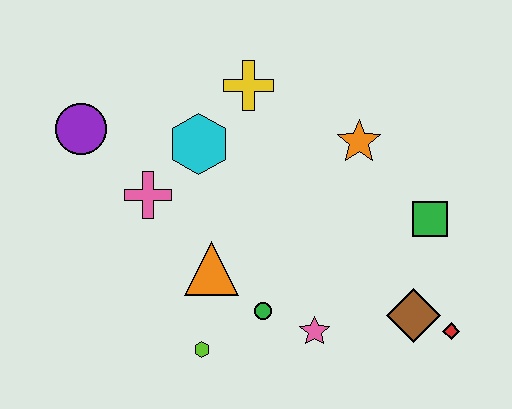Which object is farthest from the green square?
The purple circle is farthest from the green square.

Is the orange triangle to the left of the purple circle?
No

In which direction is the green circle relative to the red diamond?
The green circle is to the left of the red diamond.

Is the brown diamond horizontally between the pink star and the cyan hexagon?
No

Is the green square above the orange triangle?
Yes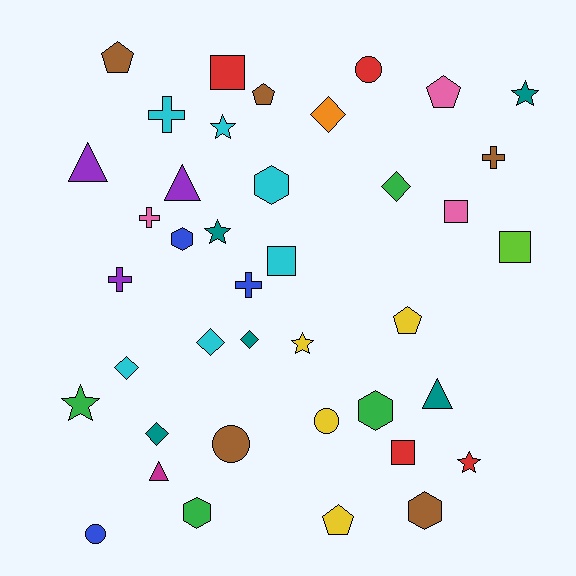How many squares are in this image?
There are 5 squares.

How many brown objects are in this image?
There are 5 brown objects.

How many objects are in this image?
There are 40 objects.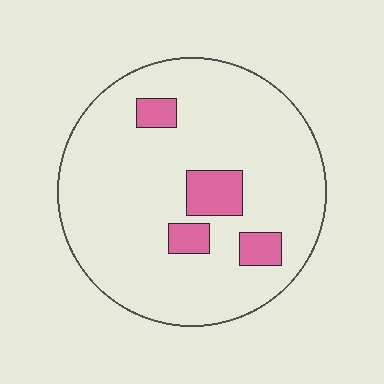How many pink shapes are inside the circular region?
4.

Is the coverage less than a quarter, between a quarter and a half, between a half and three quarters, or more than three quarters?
Less than a quarter.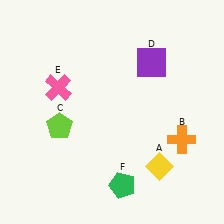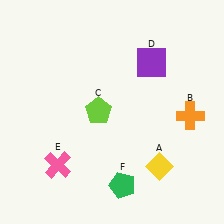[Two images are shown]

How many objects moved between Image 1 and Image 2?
3 objects moved between the two images.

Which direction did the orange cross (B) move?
The orange cross (B) moved up.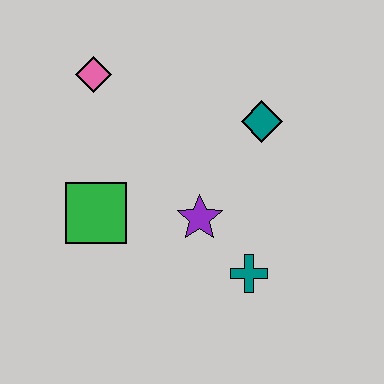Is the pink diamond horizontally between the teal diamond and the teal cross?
No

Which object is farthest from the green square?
The teal diamond is farthest from the green square.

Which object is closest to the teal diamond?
The purple star is closest to the teal diamond.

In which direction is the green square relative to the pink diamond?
The green square is below the pink diamond.